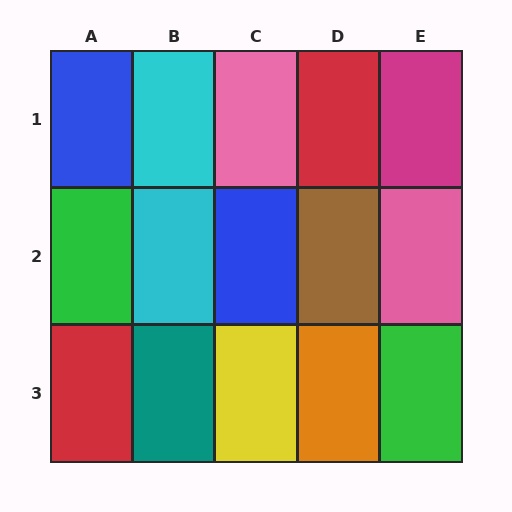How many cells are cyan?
2 cells are cyan.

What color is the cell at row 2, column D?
Brown.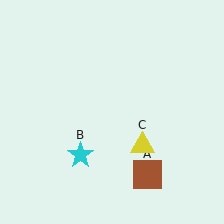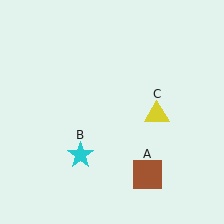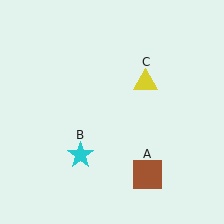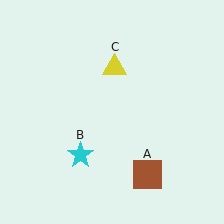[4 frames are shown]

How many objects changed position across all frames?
1 object changed position: yellow triangle (object C).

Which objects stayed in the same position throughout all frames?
Brown square (object A) and cyan star (object B) remained stationary.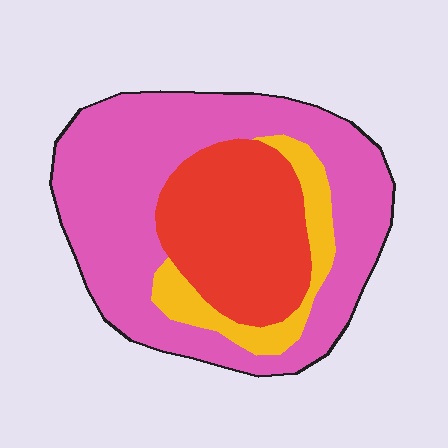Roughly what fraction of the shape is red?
Red takes up between a quarter and a half of the shape.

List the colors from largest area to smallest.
From largest to smallest: pink, red, yellow.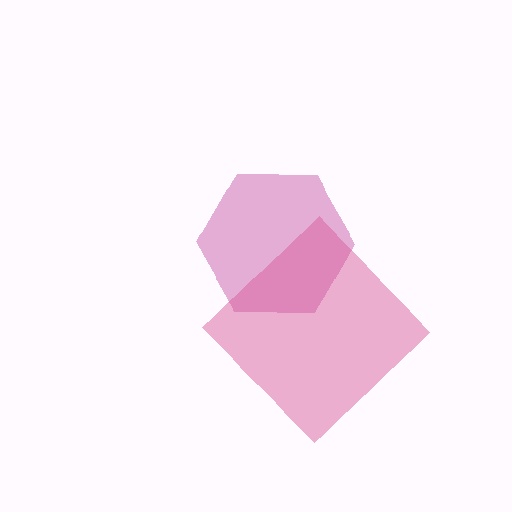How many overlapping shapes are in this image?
There are 2 overlapping shapes in the image.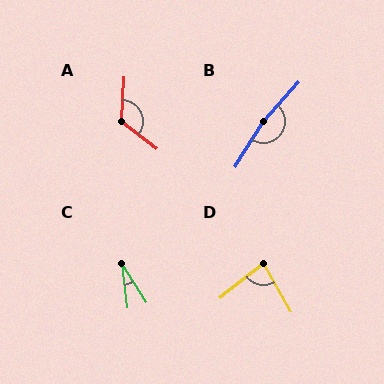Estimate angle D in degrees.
Approximately 82 degrees.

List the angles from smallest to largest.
C (25°), D (82°), A (124°), B (170°).